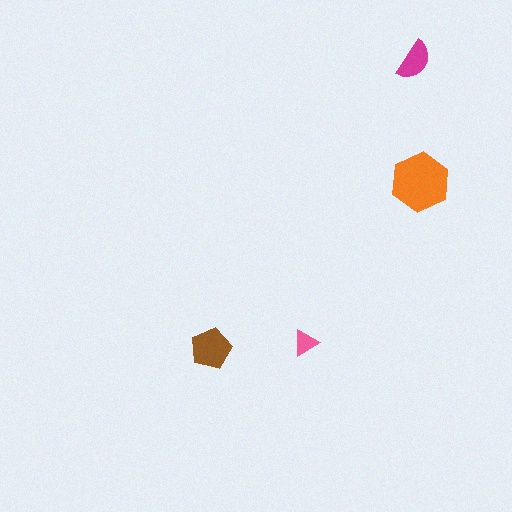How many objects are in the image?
There are 4 objects in the image.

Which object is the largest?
The orange hexagon.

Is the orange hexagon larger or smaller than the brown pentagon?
Larger.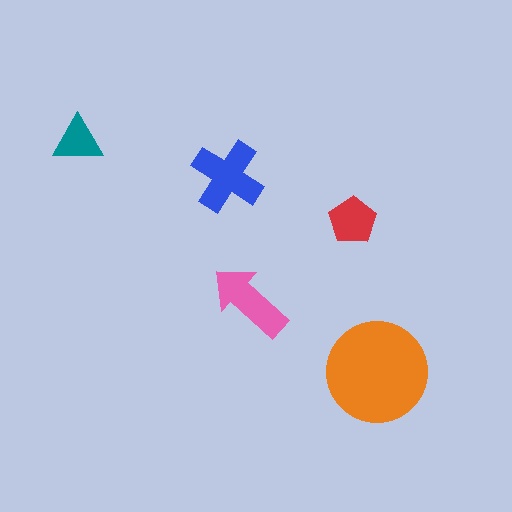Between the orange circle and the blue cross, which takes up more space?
The orange circle.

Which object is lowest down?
The orange circle is bottommost.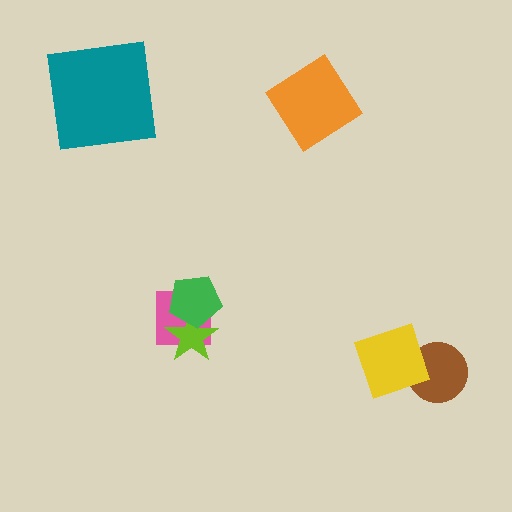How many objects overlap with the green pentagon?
2 objects overlap with the green pentagon.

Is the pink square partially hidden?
Yes, it is partially covered by another shape.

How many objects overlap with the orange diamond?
0 objects overlap with the orange diamond.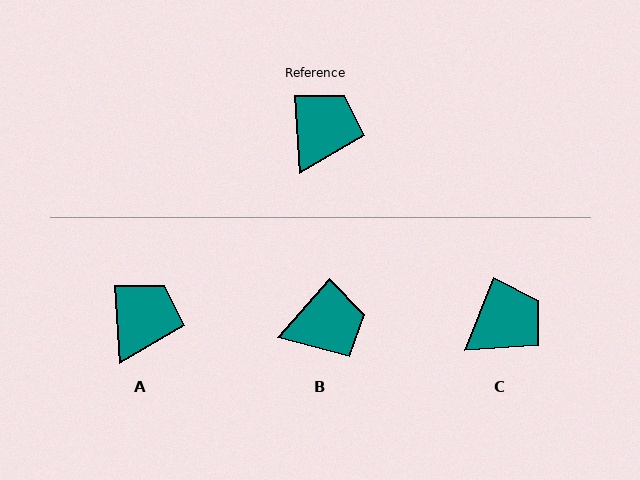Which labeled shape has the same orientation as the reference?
A.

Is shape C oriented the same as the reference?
No, it is off by about 26 degrees.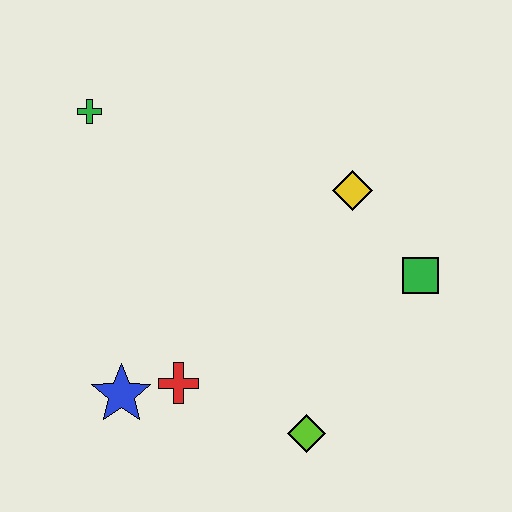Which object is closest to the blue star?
The red cross is closest to the blue star.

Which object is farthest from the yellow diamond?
The blue star is farthest from the yellow diamond.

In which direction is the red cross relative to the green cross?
The red cross is below the green cross.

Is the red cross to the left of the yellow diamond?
Yes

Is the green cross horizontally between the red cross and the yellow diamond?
No